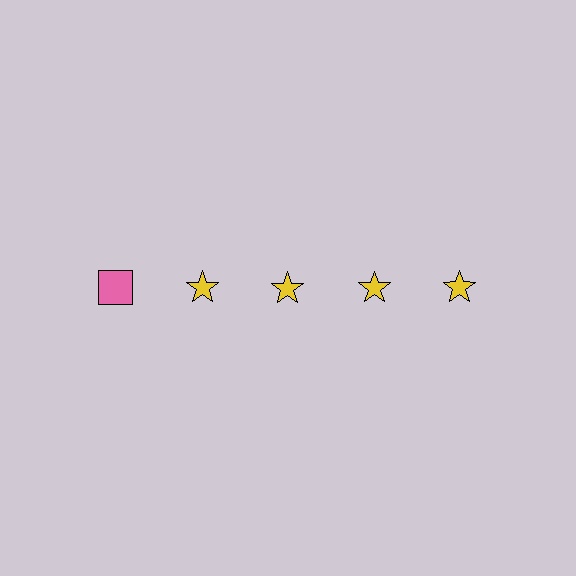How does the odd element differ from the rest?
It differs in both color (pink instead of yellow) and shape (square instead of star).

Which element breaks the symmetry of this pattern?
The pink square in the top row, leftmost column breaks the symmetry. All other shapes are yellow stars.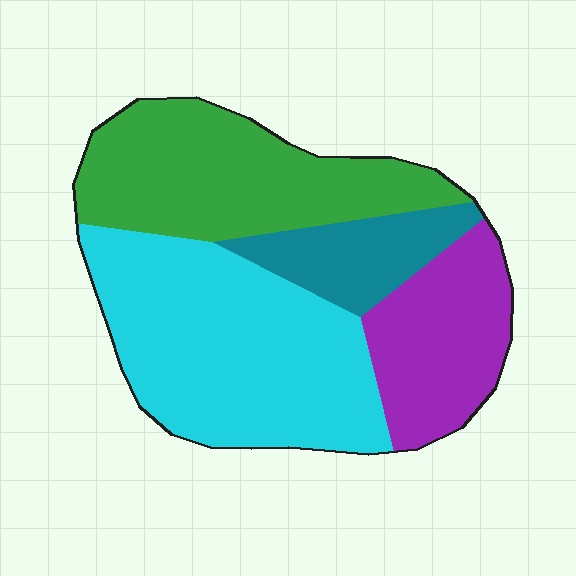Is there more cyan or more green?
Cyan.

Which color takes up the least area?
Teal, at roughly 10%.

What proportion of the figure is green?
Green covers 29% of the figure.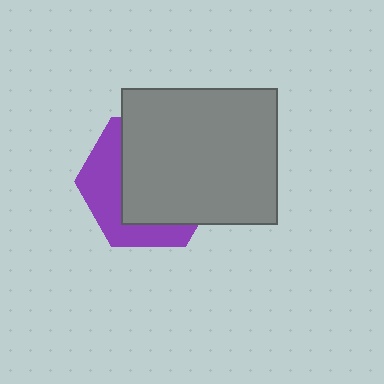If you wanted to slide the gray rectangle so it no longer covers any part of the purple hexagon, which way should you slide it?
Slide it toward the upper-right — that is the most direct way to separate the two shapes.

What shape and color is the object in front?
The object in front is a gray rectangle.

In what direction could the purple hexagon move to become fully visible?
The purple hexagon could move toward the lower-left. That would shift it out from behind the gray rectangle entirely.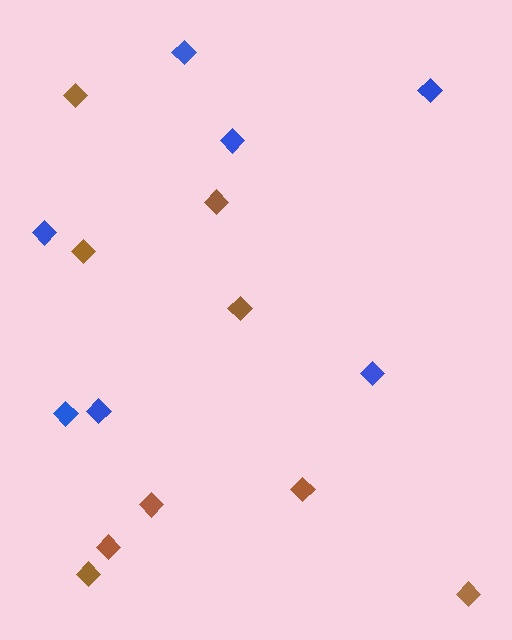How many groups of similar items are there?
There are 2 groups: one group of brown diamonds (9) and one group of blue diamonds (7).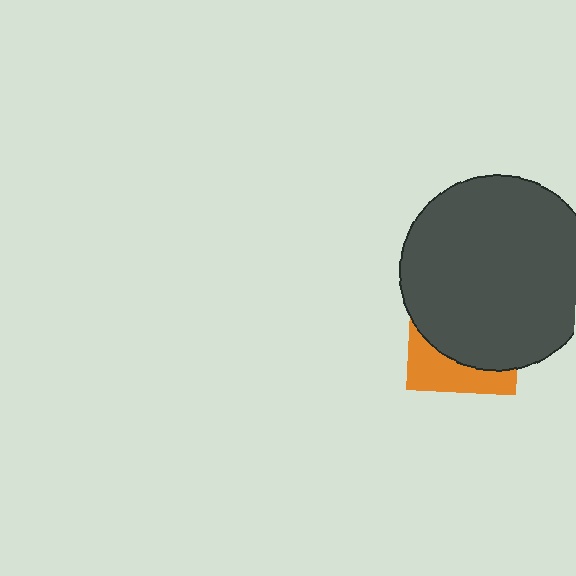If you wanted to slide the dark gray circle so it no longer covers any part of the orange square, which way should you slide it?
Slide it up — that is the most direct way to separate the two shapes.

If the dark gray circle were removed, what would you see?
You would see the complete orange square.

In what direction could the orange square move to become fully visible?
The orange square could move down. That would shift it out from behind the dark gray circle entirely.